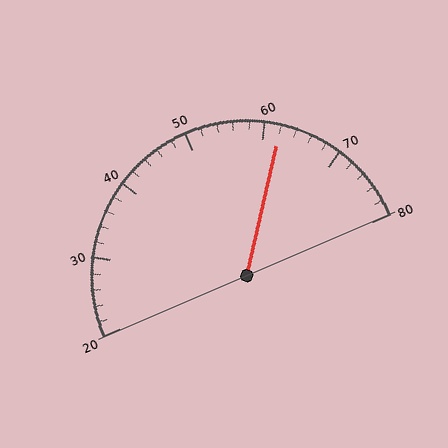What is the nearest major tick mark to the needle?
The nearest major tick mark is 60.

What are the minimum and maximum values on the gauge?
The gauge ranges from 20 to 80.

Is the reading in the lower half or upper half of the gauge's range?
The reading is in the upper half of the range (20 to 80).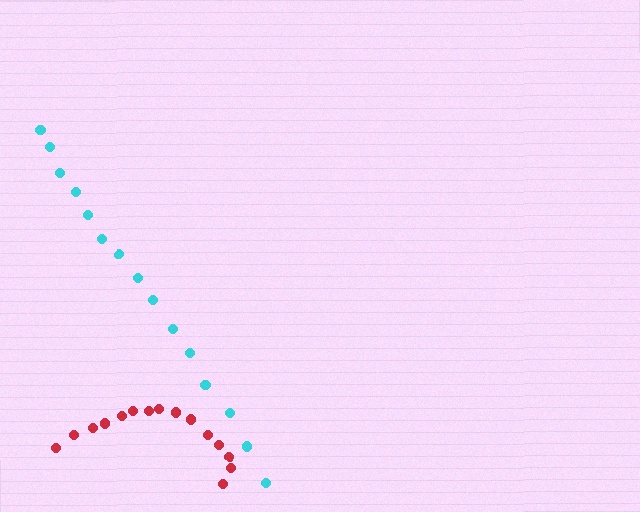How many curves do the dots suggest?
There are 2 distinct paths.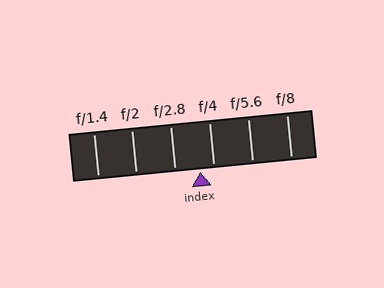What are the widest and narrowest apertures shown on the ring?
The widest aperture shown is f/1.4 and the narrowest is f/8.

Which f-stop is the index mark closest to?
The index mark is closest to f/4.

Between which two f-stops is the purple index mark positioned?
The index mark is between f/2.8 and f/4.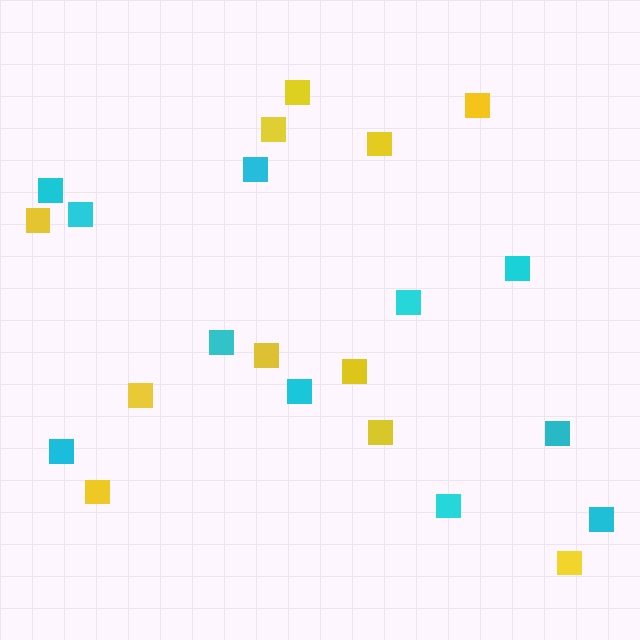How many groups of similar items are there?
There are 2 groups: one group of cyan squares (11) and one group of yellow squares (11).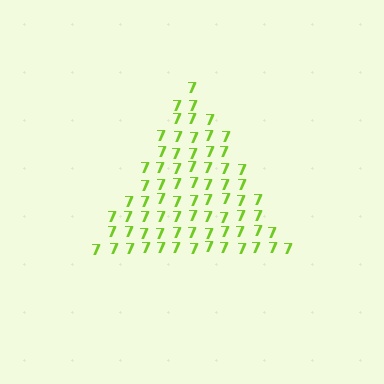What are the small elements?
The small elements are digit 7's.